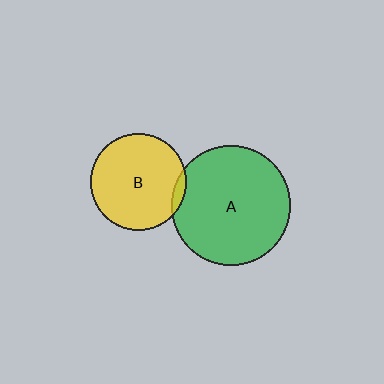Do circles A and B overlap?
Yes.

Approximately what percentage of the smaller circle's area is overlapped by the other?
Approximately 5%.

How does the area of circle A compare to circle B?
Approximately 1.5 times.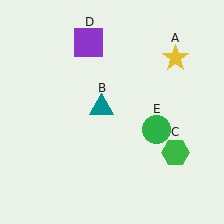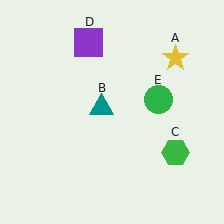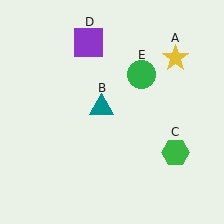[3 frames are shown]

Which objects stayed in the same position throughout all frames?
Yellow star (object A) and teal triangle (object B) and green hexagon (object C) and purple square (object D) remained stationary.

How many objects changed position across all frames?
1 object changed position: green circle (object E).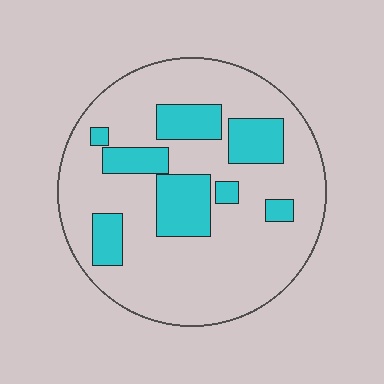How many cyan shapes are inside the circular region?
8.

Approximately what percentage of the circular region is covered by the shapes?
Approximately 25%.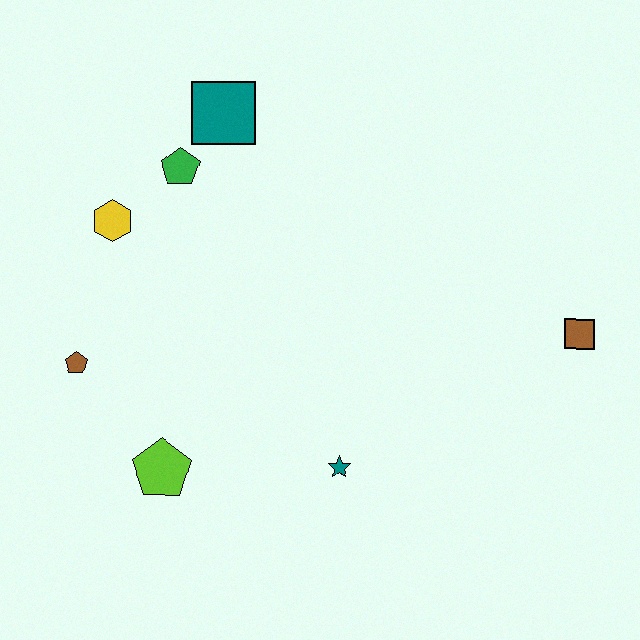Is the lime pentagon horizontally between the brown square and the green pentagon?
No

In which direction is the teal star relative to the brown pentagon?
The teal star is to the right of the brown pentagon.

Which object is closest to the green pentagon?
The teal square is closest to the green pentagon.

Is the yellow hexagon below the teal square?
Yes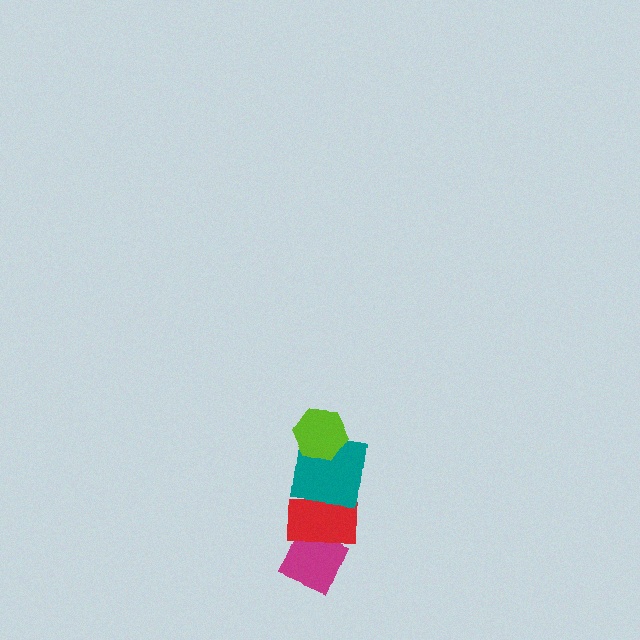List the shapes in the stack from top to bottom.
From top to bottom: the lime hexagon, the teal square, the red rectangle, the magenta diamond.